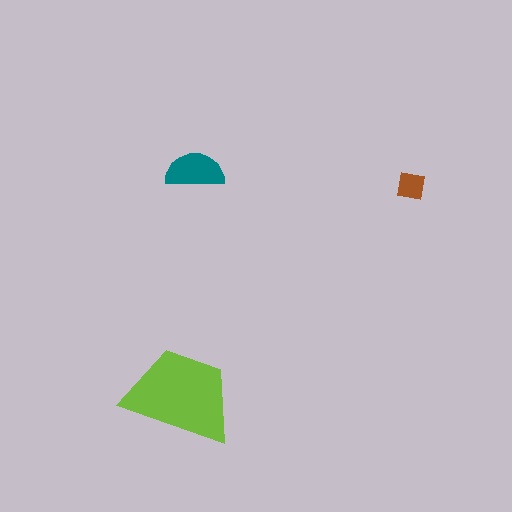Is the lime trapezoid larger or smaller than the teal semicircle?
Larger.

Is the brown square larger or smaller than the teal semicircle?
Smaller.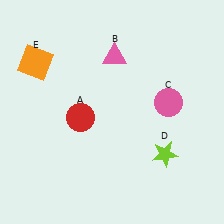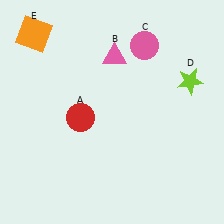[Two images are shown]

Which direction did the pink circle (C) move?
The pink circle (C) moved up.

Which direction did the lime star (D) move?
The lime star (D) moved up.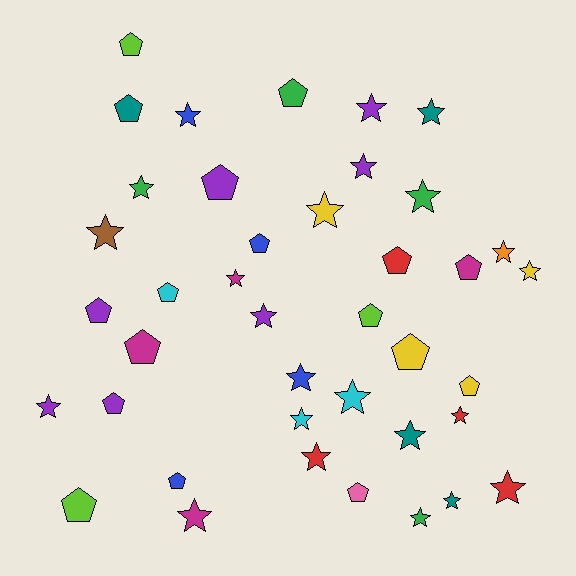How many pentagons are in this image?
There are 17 pentagons.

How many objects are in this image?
There are 40 objects.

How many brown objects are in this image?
There is 1 brown object.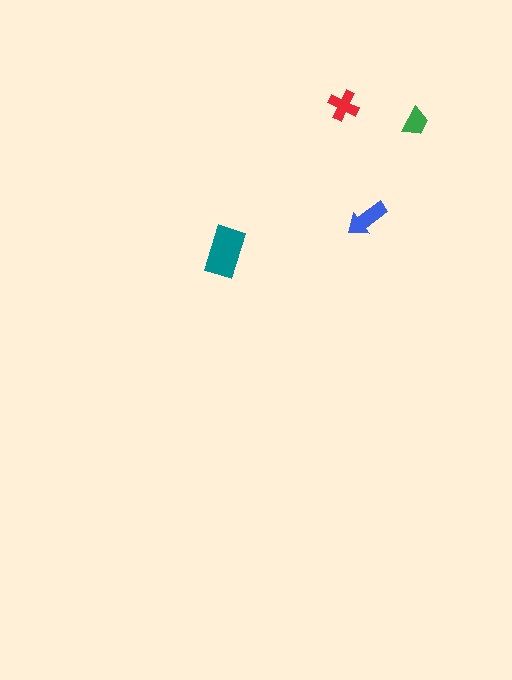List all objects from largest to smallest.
The teal rectangle, the blue arrow, the red cross, the green trapezoid.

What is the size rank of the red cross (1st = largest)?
3rd.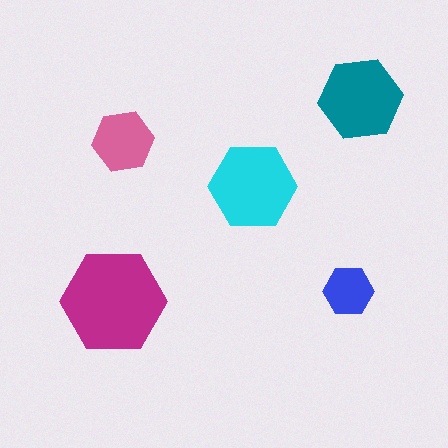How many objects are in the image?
There are 5 objects in the image.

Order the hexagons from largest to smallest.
the magenta one, the cyan one, the teal one, the pink one, the blue one.